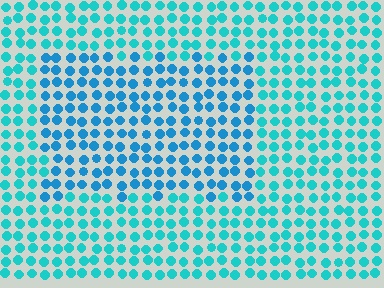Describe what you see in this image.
The image is filled with small cyan elements in a uniform arrangement. A rectangle-shaped region is visible where the elements are tinted to a slightly different hue, forming a subtle color boundary.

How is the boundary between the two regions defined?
The boundary is defined purely by a slight shift in hue (about 23 degrees). Spacing, size, and orientation are identical on both sides.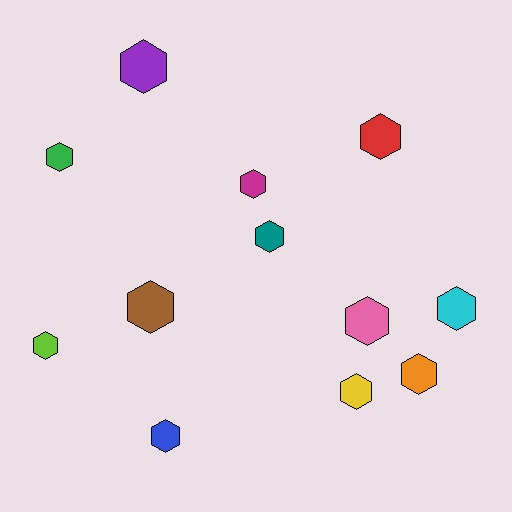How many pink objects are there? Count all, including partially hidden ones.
There is 1 pink object.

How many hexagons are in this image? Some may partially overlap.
There are 12 hexagons.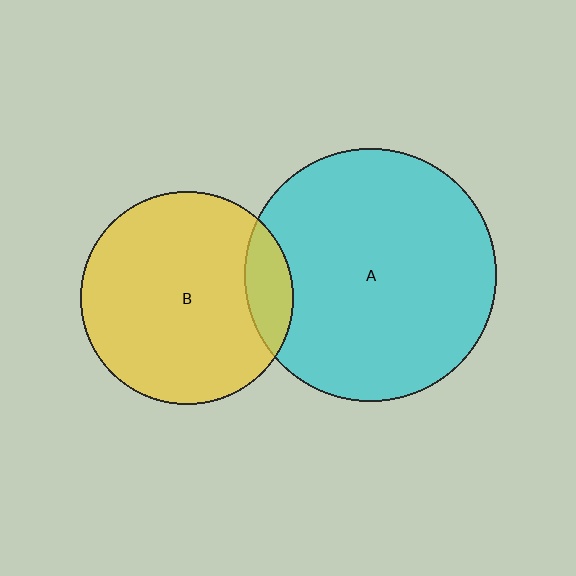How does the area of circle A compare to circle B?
Approximately 1.4 times.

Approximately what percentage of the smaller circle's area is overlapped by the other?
Approximately 15%.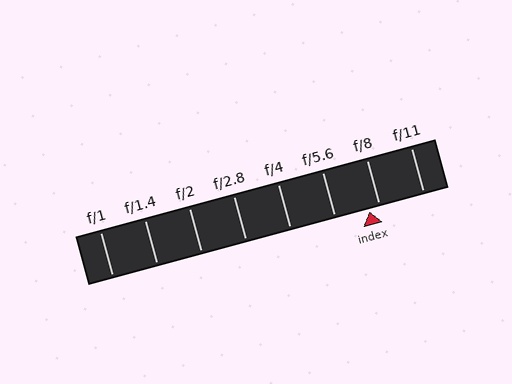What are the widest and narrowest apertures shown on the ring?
The widest aperture shown is f/1 and the narrowest is f/11.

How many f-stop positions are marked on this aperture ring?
There are 8 f-stop positions marked.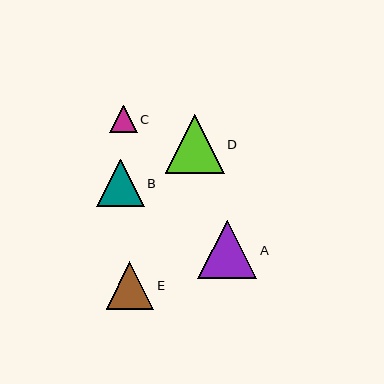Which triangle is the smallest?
Triangle C is the smallest with a size of approximately 27 pixels.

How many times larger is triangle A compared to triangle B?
Triangle A is approximately 1.2 times the size of triangle B.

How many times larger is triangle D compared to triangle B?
Triangle D is approximately 1.2 times the size of triangle B.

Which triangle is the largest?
Triangle D is the largest with a size of approximately 59 pixels.